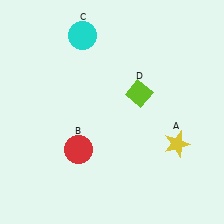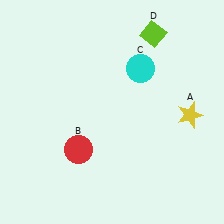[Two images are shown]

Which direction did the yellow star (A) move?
The yellow star (A) moved up.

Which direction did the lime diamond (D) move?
The lime diamond (D) moved up.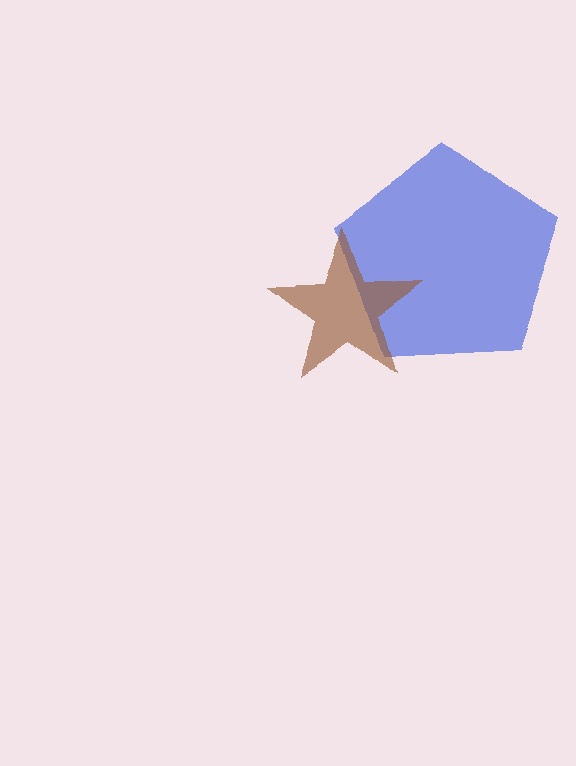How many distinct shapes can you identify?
There are 2 distinct shapes: a blue pentagon, a brown star.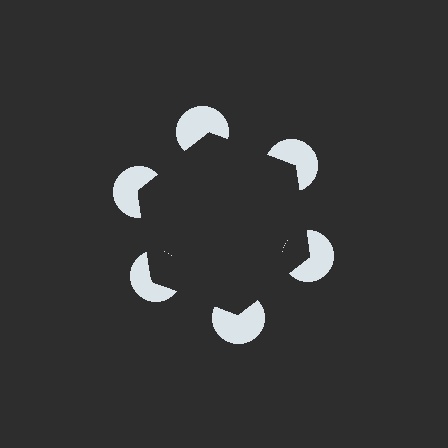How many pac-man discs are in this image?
There are 6 — one at each vertex of the illusory hexagon.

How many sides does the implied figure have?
6 sides.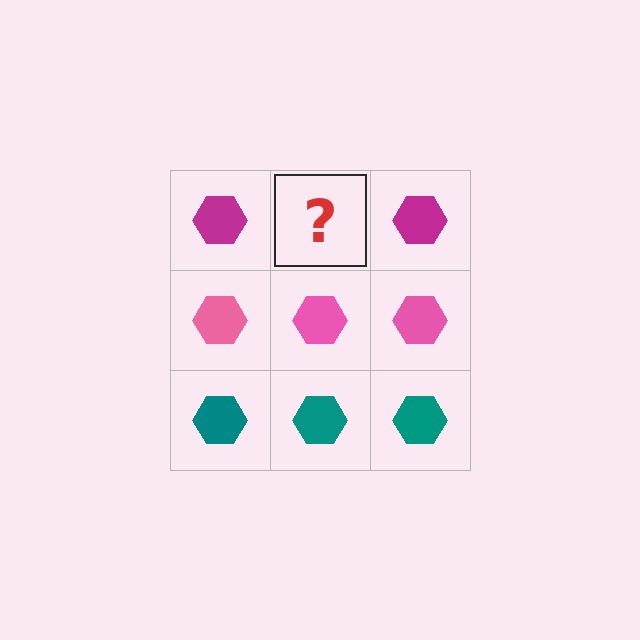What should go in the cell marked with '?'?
The missing cell should contain a magenta hexagon.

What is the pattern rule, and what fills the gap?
The rule is that each row has a consistent color. The gap should be filled with a magenta hexagon.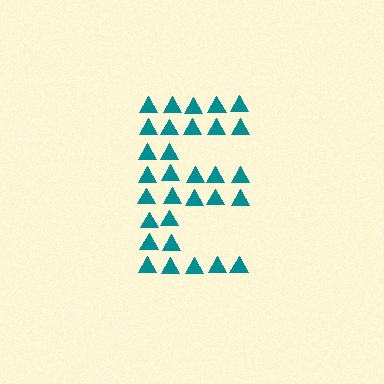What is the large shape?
The large shape is the letter E.